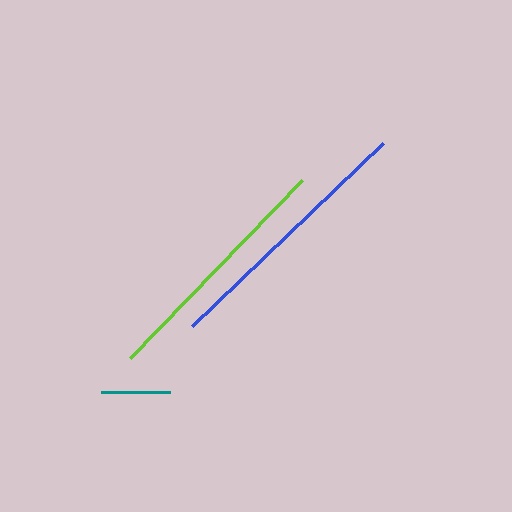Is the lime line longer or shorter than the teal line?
The lime line is longer than the teal line.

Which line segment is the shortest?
The teal line is the shortest at approximately 69 pixels.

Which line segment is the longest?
The blue line is the longest at approximately 264 pixels.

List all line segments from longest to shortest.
From longest to shortest: blue, lime, teal.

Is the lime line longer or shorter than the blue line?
The blue line is longer than the lime line.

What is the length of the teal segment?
The teal segment is approximately 69 pixels long.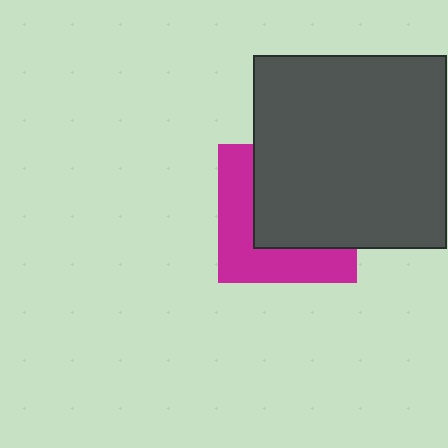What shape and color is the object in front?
The object in front is a dark gray square.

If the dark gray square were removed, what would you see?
You would see the complete magenta square.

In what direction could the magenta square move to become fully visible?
The magenta square could move toward the lower-left. That would shift it out from behind the dark gray square entirely.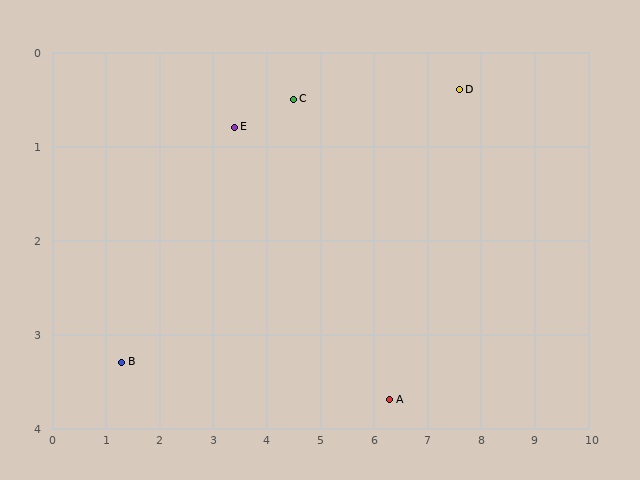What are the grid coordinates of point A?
Point A is at approximately (6.3, 3.7).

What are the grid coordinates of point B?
Point B is at approximately (1.3, 3.3).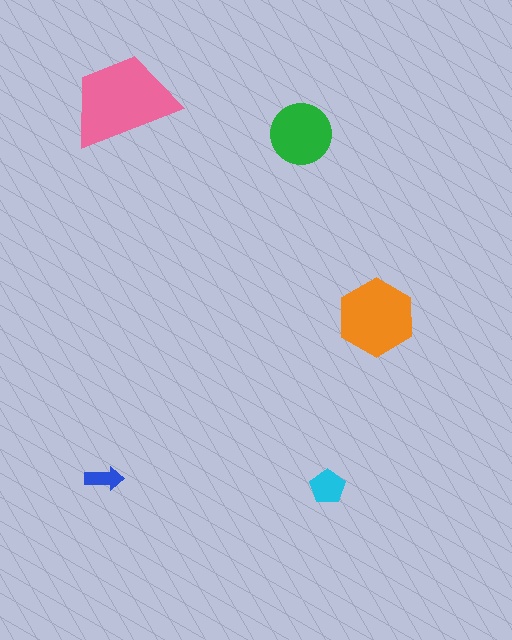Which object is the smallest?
The blue arrow.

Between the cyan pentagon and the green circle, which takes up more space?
The green circle.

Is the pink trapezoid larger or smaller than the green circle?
Larger.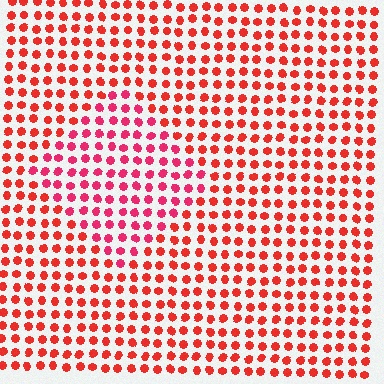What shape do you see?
I see a diamond.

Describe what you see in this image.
The image is filled with small red elements in a uniform arrangement. A diamond-shaped region is visible where the elements are tinted to a slightly different hue, forming a subtle color boundary.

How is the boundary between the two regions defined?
The boundary is defined purely by a slight shift in hue (about 23 degrees). Spacing, size, and orientation are identical on both sides.